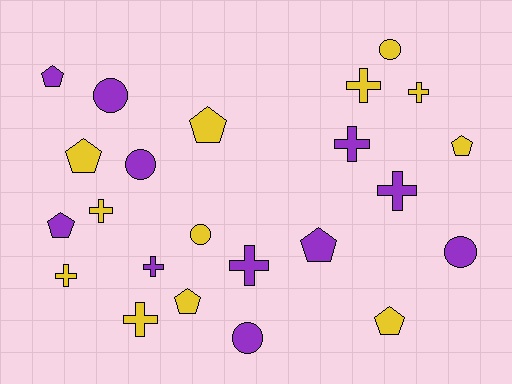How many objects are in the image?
There are 23 objects.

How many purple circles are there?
There are 4 purple circles.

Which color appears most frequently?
Yellow, with 12 objects.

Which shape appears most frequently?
Cross, with 9 objects.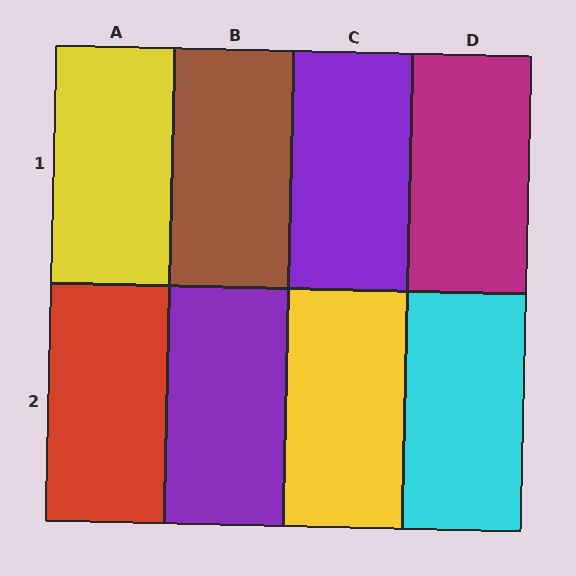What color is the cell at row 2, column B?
Purple.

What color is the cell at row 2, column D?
Cyan.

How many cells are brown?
1 cell is brown.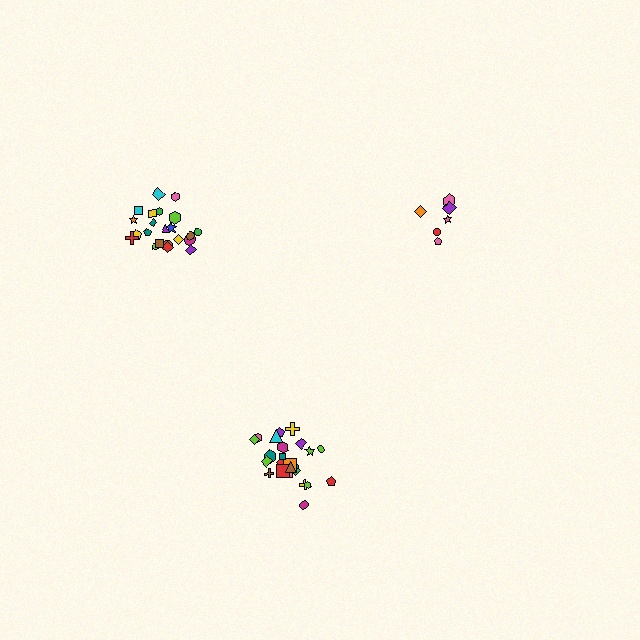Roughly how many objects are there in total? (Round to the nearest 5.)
Roughly 55 objects in total.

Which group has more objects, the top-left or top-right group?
The top-left group.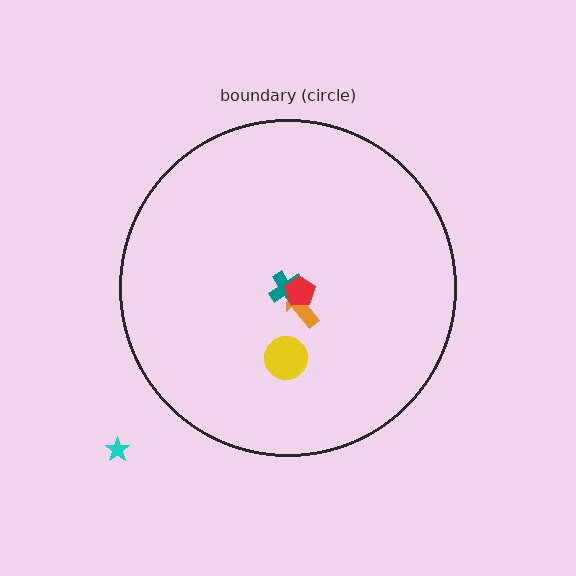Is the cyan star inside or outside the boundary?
Outside.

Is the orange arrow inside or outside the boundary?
Inside.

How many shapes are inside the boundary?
4 inside, 1 outside.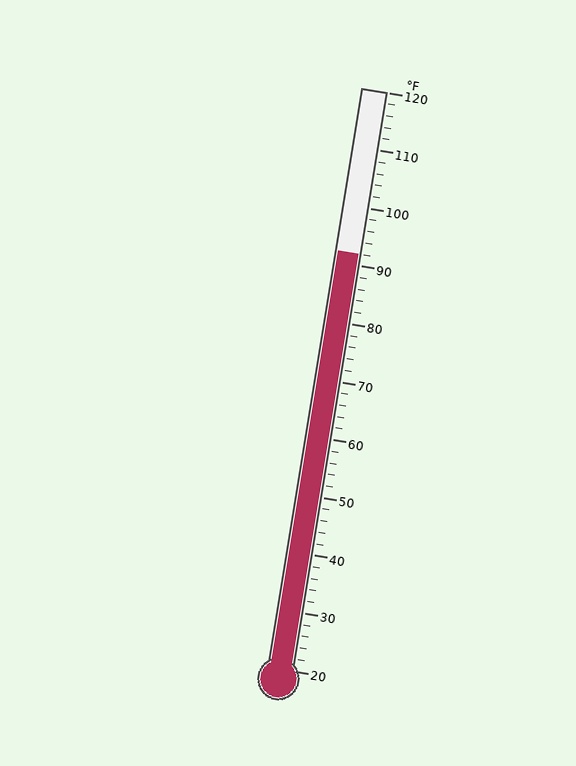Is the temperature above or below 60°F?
The temperature is above 60°F.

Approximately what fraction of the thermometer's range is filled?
The thermometer is filled to approximately 70% of its range.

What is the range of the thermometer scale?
The thermometer scale ranges from 20°F to 120°F.